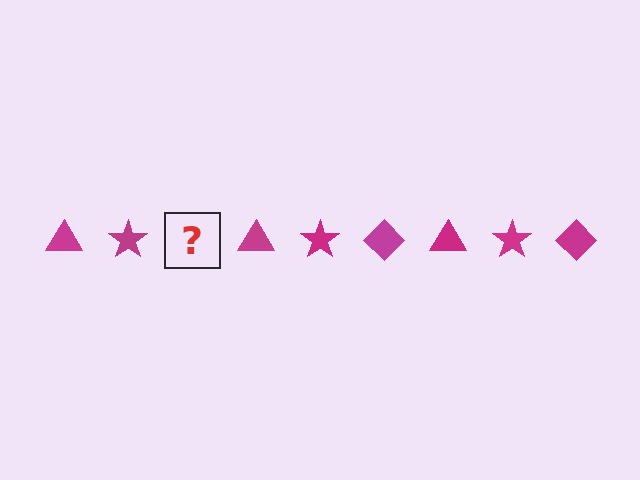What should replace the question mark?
The question mark should be replaced with a magenta diamond.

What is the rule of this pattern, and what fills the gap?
The rule is that the pattern cycles through triangle, star, diamond shapes in magenta. The gap should be filled with a magenta diamond.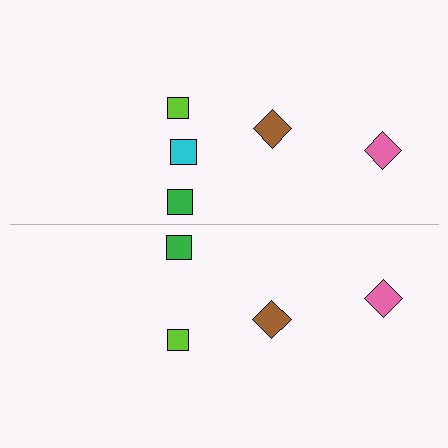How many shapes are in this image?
There are 9 shapes in this image.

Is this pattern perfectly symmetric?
No, the pattern is not perfectly symmetric. A cyan square is missing from the bottom side.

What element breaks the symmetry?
A cyan square is missing from the bottom side.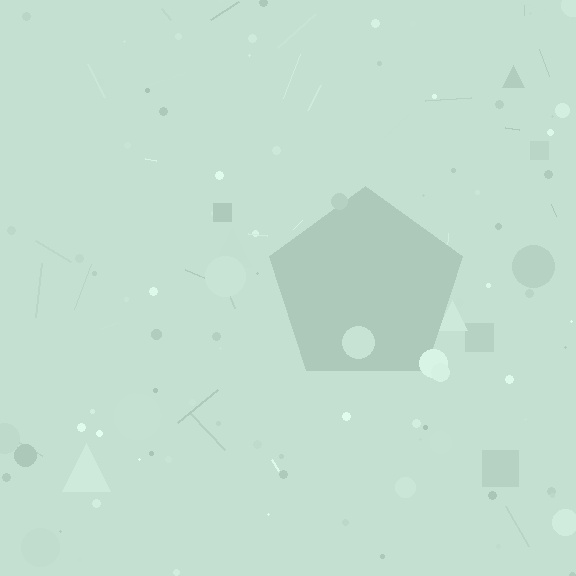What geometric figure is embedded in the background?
A pentagon is embedded in the background.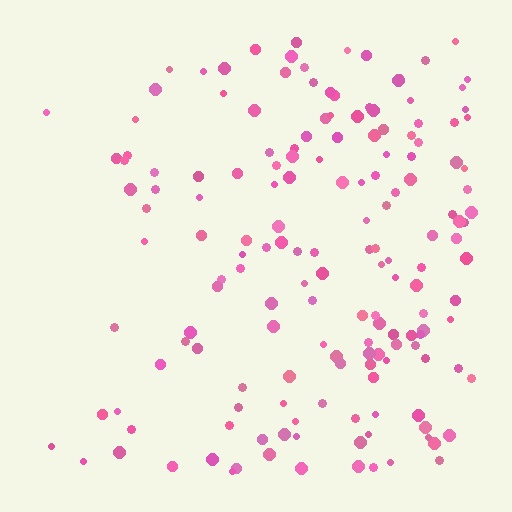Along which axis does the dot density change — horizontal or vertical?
Horizontal.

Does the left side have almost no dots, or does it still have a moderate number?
Still a moderate number, just noticeably fewer than the right.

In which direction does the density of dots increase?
From left to right, with the right side densest.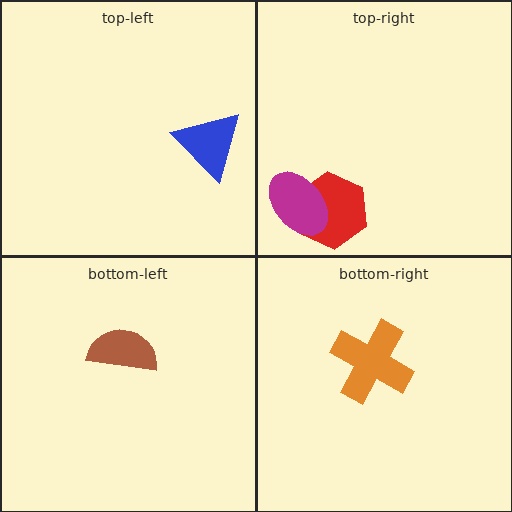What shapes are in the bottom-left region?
The brown semicircle.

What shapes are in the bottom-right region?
The orange cross.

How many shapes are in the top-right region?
2.